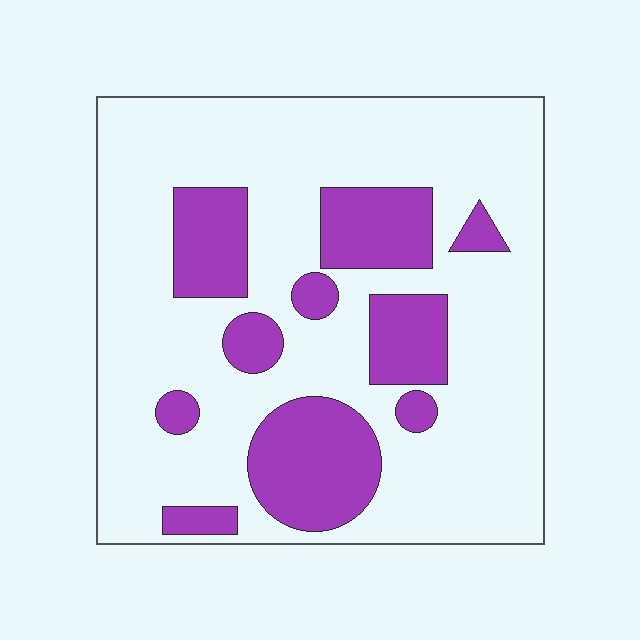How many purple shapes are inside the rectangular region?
10.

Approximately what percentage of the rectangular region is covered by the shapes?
Approximately 25%.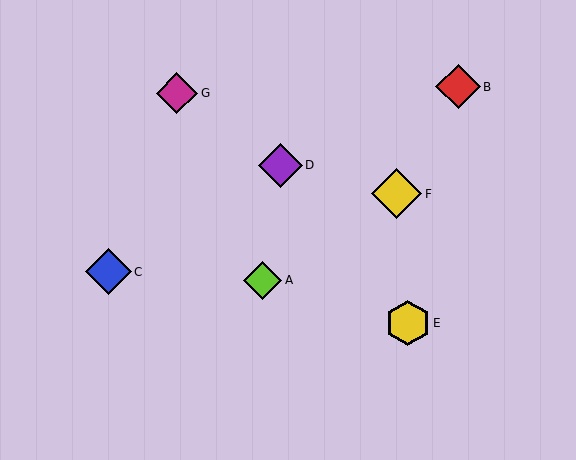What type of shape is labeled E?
Shape E is a yellow hexagon.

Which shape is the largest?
The yellow diamond (labeled F) is the largest.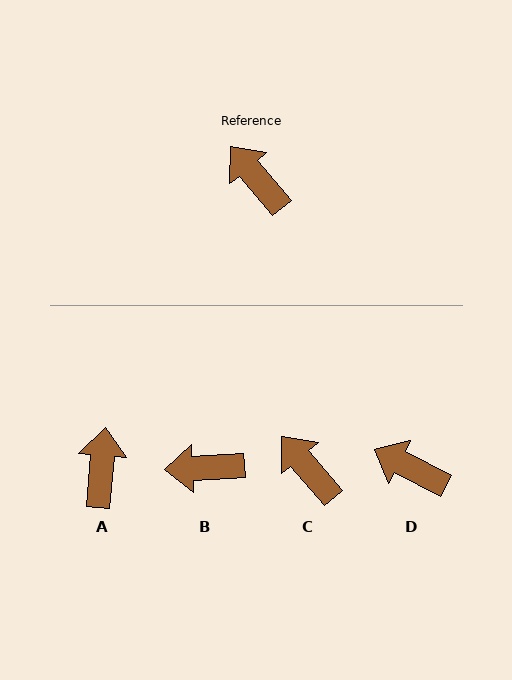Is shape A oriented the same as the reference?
No, it is off by about 45 degrees.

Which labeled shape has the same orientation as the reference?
C.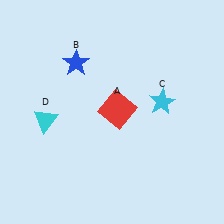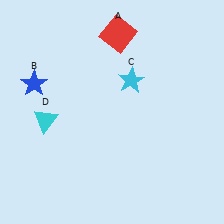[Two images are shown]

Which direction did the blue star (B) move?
The blue star (B) moved left.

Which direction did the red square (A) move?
The red square (A) moved up.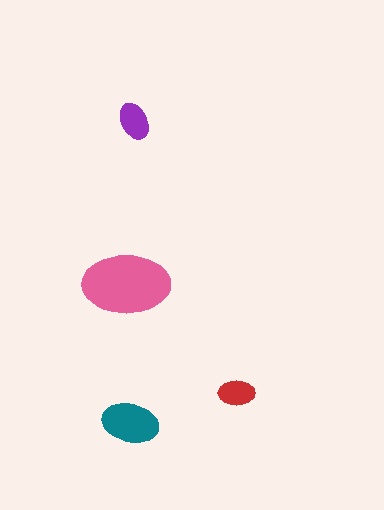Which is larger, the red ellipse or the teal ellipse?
The teal one.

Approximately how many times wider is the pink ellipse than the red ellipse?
About 2.5 times wider.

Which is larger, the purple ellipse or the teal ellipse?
The teal one.